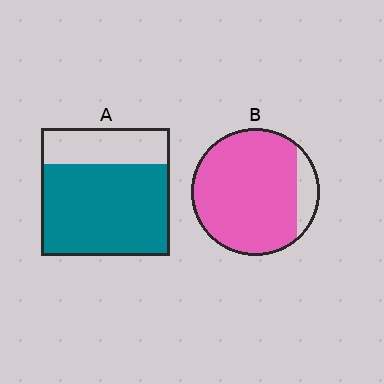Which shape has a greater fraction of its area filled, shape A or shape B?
Shape B.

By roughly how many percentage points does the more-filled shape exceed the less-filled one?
By roughly 15 percentage points (B over A).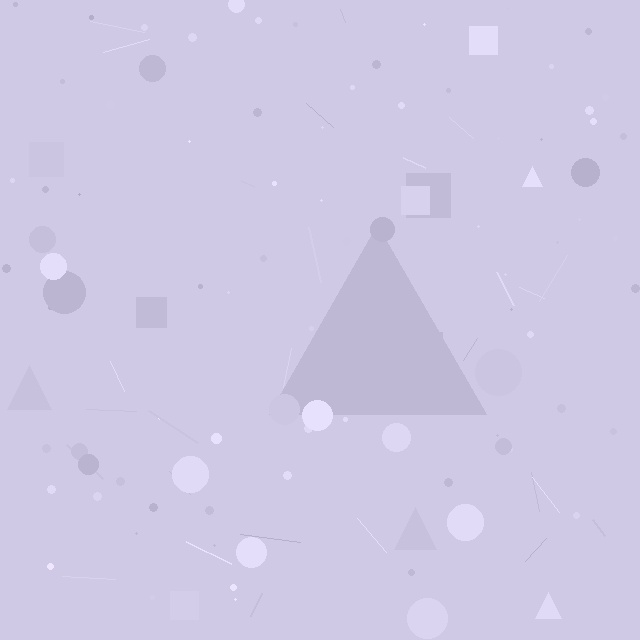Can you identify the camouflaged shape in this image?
The camouflaged shape is a triangle.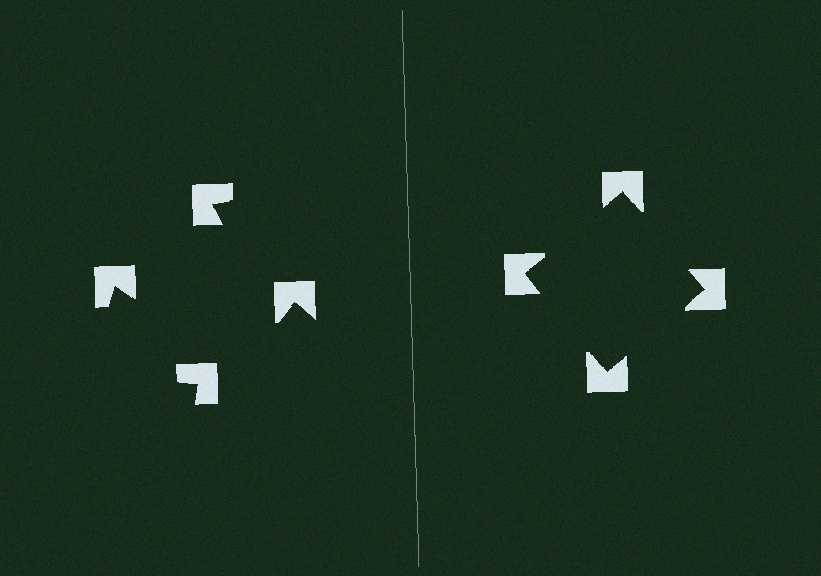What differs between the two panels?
The notched squares are positioned identically on both sides; only the wedge orientations differ. On the right they align to a square; on the left they are misaligned.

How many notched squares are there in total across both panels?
8 — 4 on each side.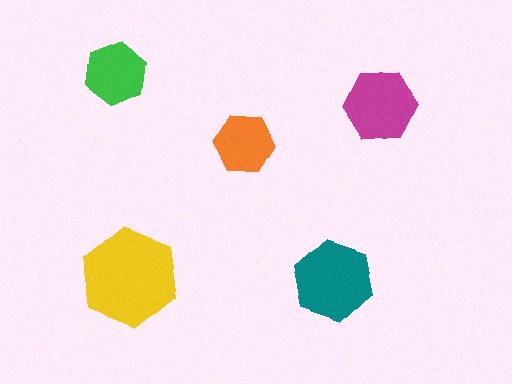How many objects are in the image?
There are 5 objects in the image.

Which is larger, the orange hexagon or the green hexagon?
The green one.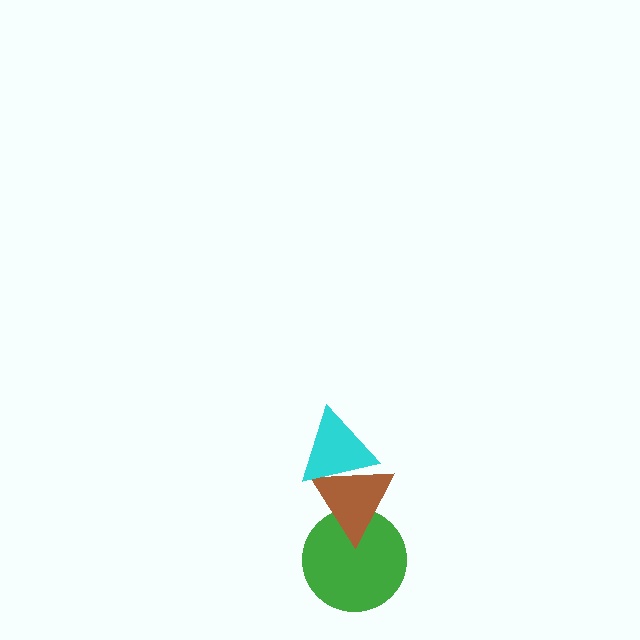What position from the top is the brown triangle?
The brown triangle is 2nd from the top.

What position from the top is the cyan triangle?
The cyan triangle is 1st from the top.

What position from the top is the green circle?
The green circle is 3rd from the top.